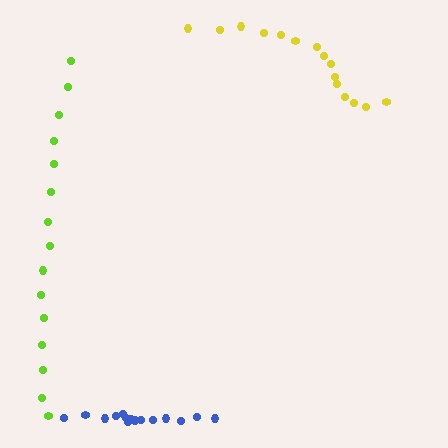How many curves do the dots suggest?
There are 3 distinct paths.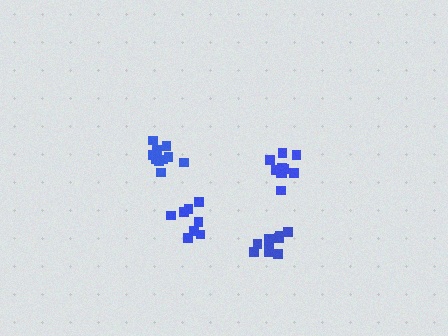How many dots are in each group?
Group 1: 11 dots, Group 2: 9 dots, Group 3: 11 dots, Group 4: 8 dots (39 total).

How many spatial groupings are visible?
There are 4 spatial groupings.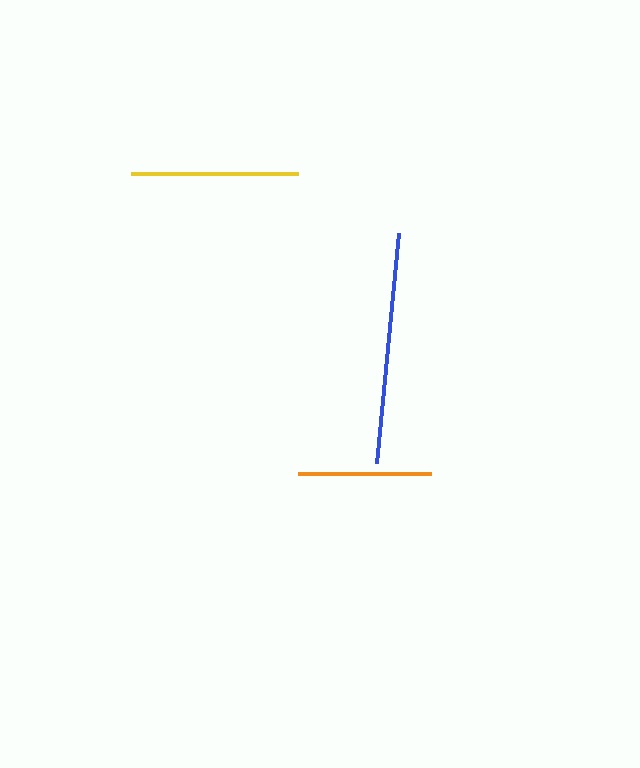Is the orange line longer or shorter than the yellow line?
The yellow line is longer than the orange line.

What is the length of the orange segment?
The orange segment is approximately 133 pixels long.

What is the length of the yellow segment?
The yellow segment is approximately 166 pixels long.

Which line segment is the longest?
The blue line is the longest at approximately 231 pixels.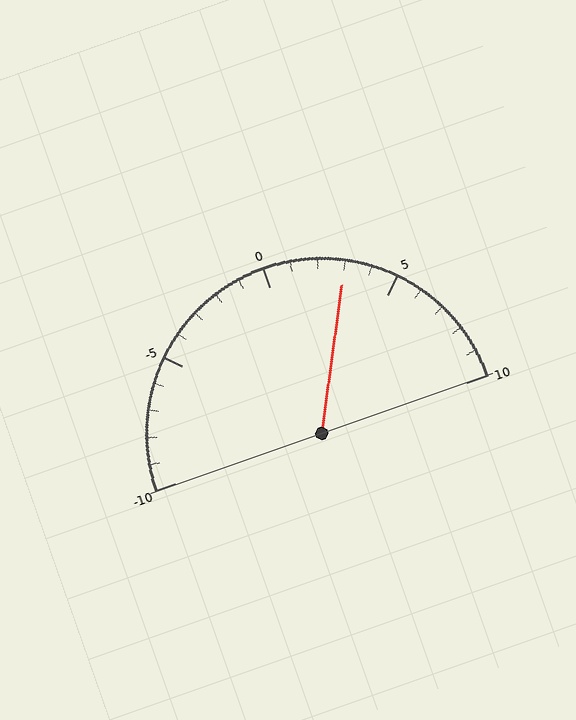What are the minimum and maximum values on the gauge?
The gauge ranges from -10 to 10.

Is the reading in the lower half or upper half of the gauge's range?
The reading is in the upper half of the range (-10 to 10).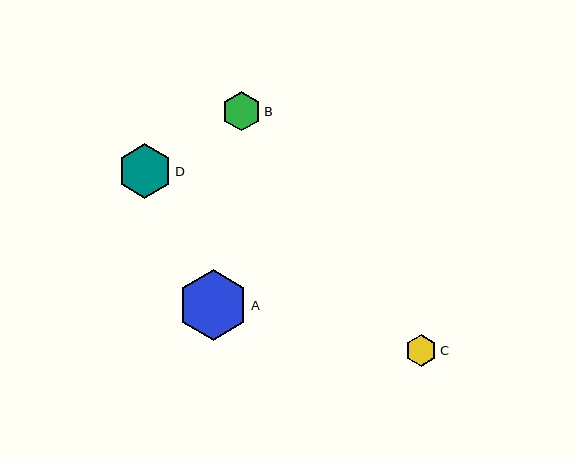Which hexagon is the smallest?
Hexagon C is the smallest with a size of approximately 32 pixels.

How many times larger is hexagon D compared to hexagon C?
Hexagon D is approximately 1.7 times the size of hexagon C.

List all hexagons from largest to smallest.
From largest to smallest: A, D, B, C.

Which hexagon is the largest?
Hexagon A is the largest with a size of approximately 70 pixels.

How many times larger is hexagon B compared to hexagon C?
Hexagon B is approximately 1.2 times the size of hexagon C.